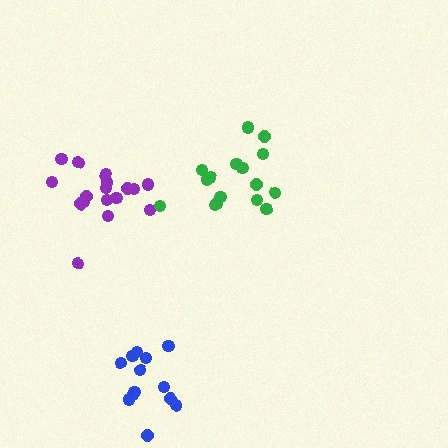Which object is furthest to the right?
The green cluster is rightmost.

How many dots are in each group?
Group 1: 17 dots, Group 2: 16 dots, Group 3: 13 dots (46 total).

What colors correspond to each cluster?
The clusters are colored: purple, green, blue.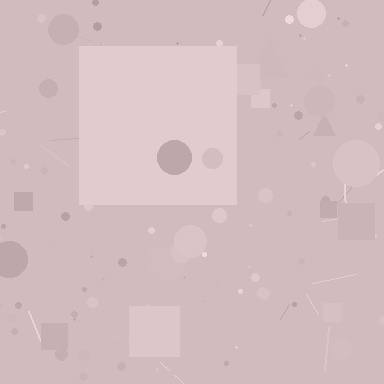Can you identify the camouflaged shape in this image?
The camouflaged shape is a square.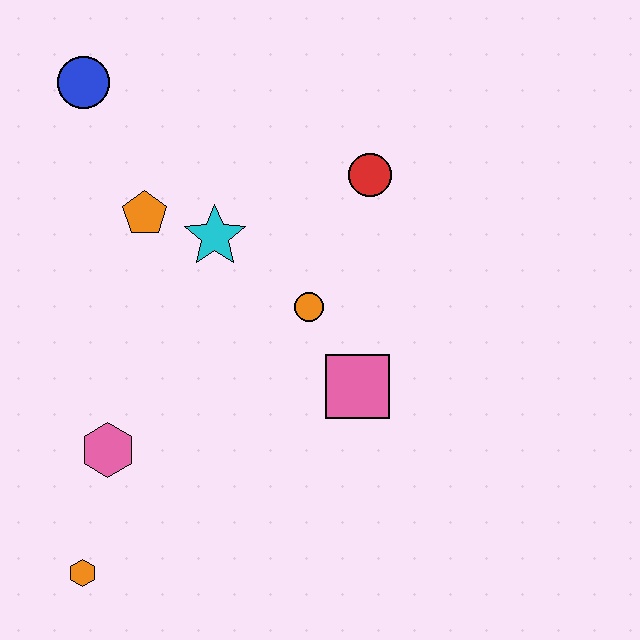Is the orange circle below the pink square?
No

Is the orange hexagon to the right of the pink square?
No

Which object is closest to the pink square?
The orange circle is closest to the pink square.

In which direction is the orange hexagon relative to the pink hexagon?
The orange hexagon is below the pink hexagon.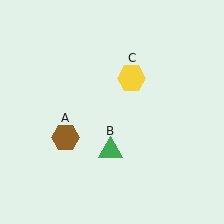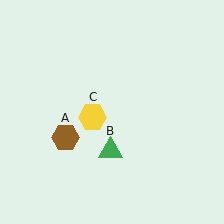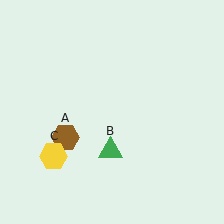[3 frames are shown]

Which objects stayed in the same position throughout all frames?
Brown hexagon (object A) and green triangle (object B) remained stationary.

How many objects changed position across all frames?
1 object changed position: yellow hexagon (object C).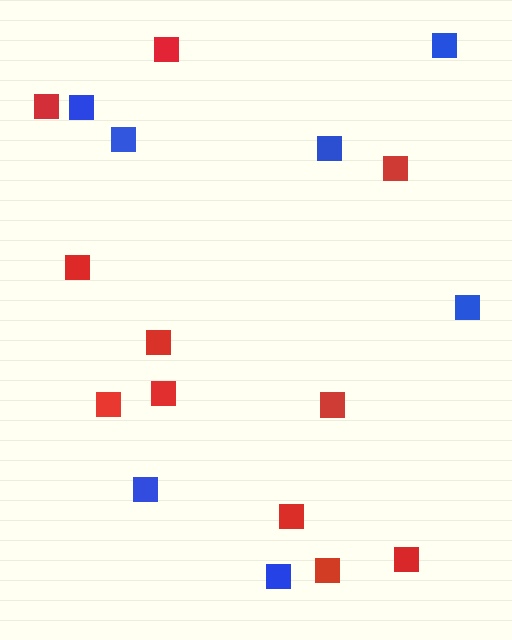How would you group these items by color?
There are 2 groups: one group of red squares (11) and one group of blue squares (7).